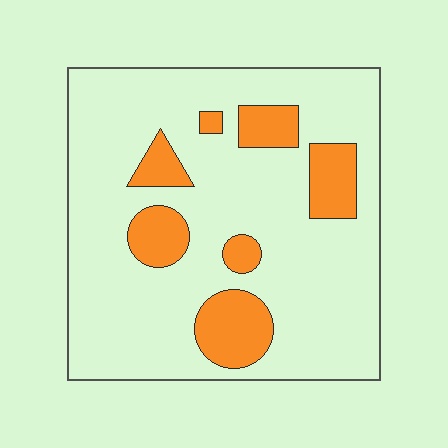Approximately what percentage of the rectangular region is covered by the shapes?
Approximately 20%.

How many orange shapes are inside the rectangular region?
7.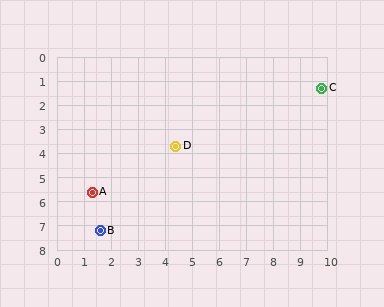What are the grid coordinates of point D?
Point D is at approximately (4.4, 3.7).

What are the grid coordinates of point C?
Point C is at approximately (9.8, 1.3).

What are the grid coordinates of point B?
Point B is at approximately (1.6, 7.2).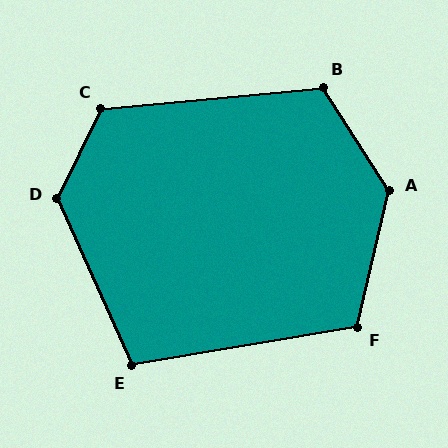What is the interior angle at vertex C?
Approximately 121 degrees (obtuse).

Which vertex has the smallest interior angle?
E, at approximately 105 degrees.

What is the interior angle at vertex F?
Approximately 113 degrees (obtuse).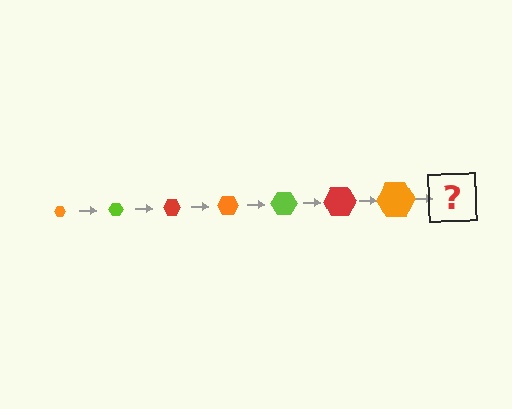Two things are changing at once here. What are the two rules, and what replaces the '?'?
The two rules are that the hexagon grows larger each step and the color cycles through orange, lime, and red. The '?' should be a lime hexagon, larger than the previous one.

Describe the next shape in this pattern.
It should be a lime hexagon, larger than the previous one.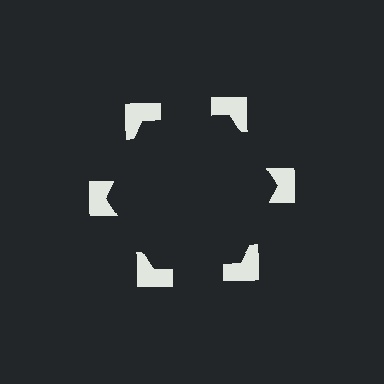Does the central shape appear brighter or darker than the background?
It typically appears slightly darker than the background, even though no actual brightness change is drawn.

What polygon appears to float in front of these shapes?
An illusory hexagon — its edges are inferred from the aligned wedge cuts in the notched squares, not physically drawn.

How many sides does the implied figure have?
6 sides.